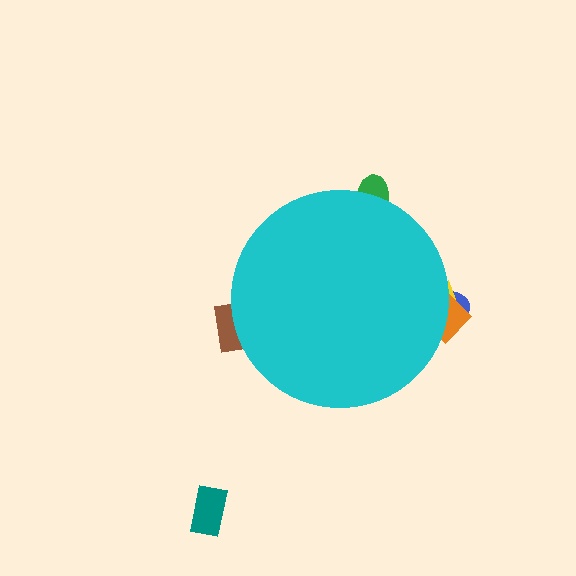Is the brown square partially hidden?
Yes, the brown square is partially hidden behind the cyan circle.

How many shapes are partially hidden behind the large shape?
5 shapes are partially hidden.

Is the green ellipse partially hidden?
Yes, the green ellipse is partially hidden behind the cyan circle.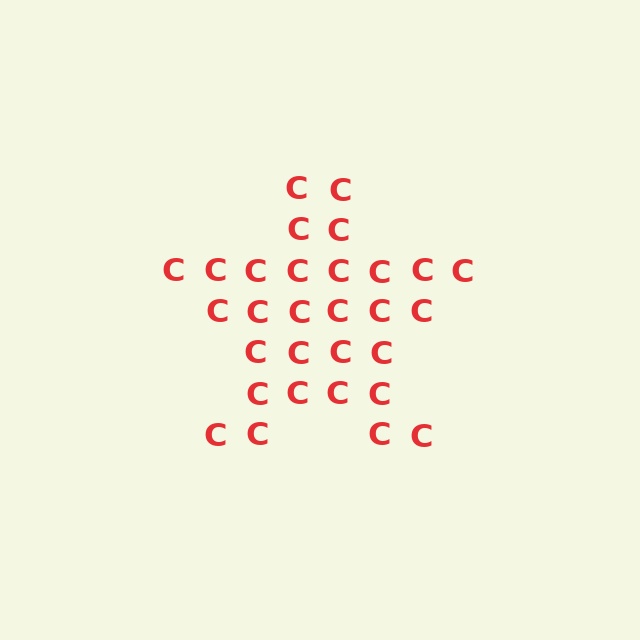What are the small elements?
The small elements are letter C's.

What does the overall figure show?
The overall figure shows a star.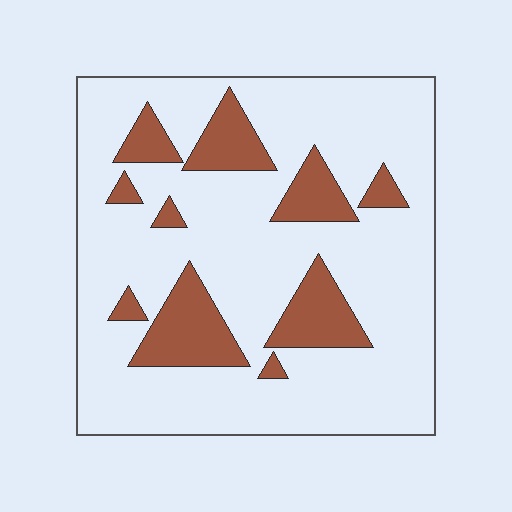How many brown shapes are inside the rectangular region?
10.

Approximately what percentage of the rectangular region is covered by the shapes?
Approximately 20%.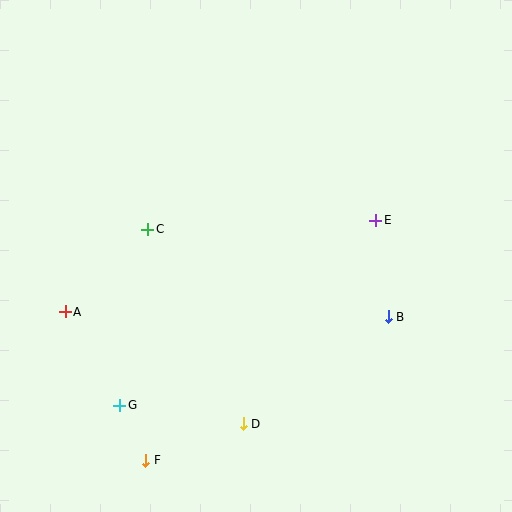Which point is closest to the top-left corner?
Point C is closest to the top-left corner.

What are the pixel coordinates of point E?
Point E is at (376, 220).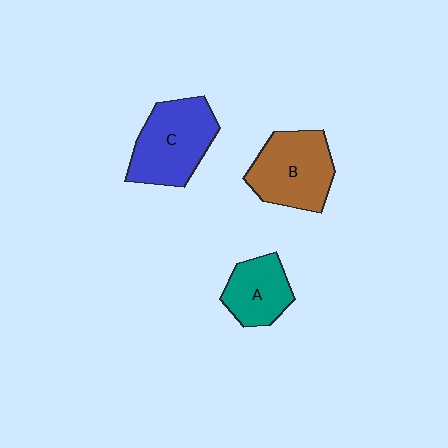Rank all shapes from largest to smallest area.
From largest to smallest: C (blue), B (brown), A (teal).